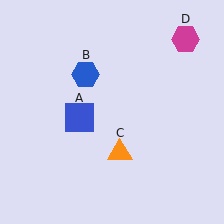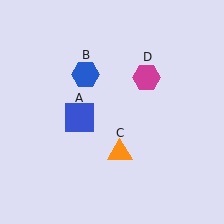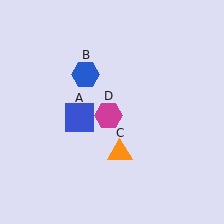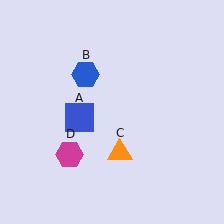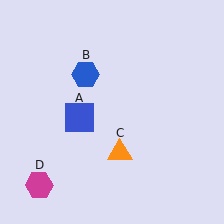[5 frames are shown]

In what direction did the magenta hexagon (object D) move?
The magenta hexagon (object D) moved down and to the left.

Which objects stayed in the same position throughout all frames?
Blue square (object A) and blue hexagon (object B) and orange triangle (object C) remained stationary.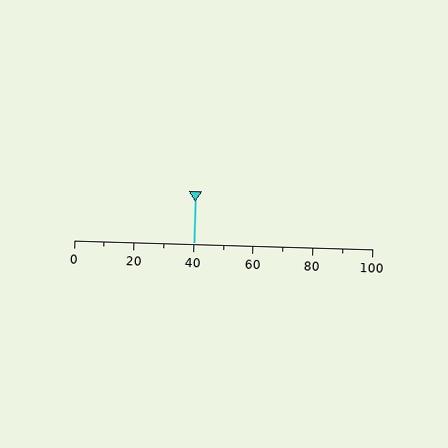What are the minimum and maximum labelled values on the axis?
The axis runs from 0 to 100.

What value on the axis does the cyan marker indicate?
The marker indicates approximately 40.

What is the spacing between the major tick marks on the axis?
The major ticks are spaced 20 apart.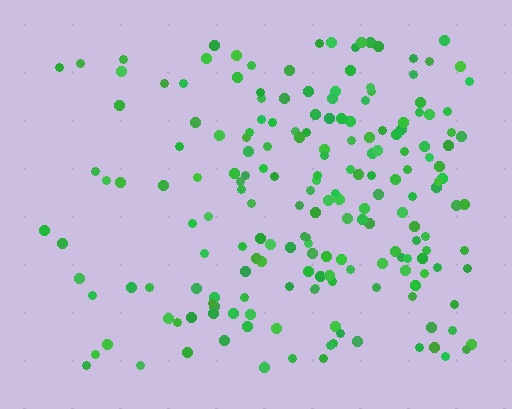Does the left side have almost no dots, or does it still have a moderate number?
Still a moderate number, just noticeably fewer than the right.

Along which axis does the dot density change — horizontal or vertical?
Horizontal.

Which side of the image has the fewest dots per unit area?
The left.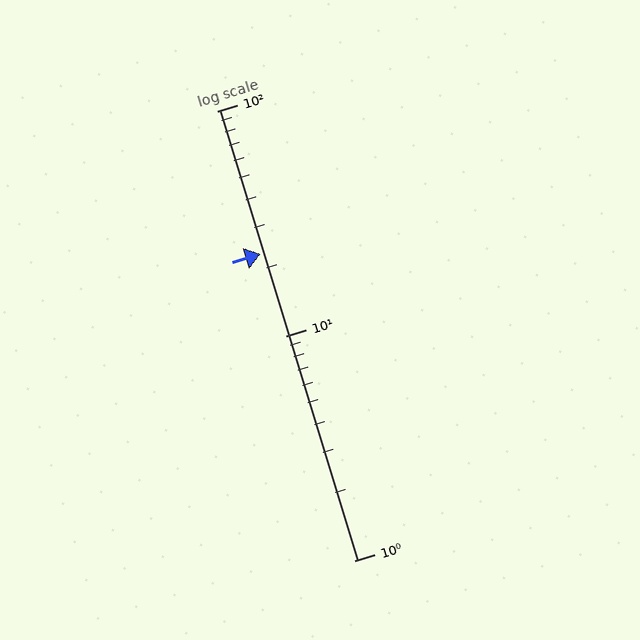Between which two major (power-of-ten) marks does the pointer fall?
The pointer is between 10 and 100.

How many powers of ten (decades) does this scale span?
The scale spans 2 decades, from 1 to 100.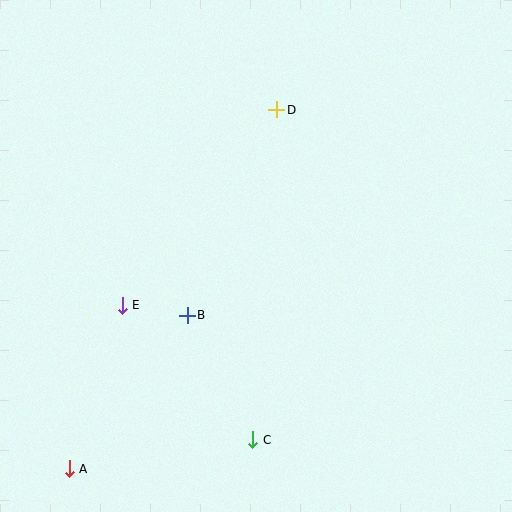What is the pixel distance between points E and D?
The distance between E and D is 249 pixels.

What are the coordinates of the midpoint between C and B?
The midpoint between C and B is at (220, 377).